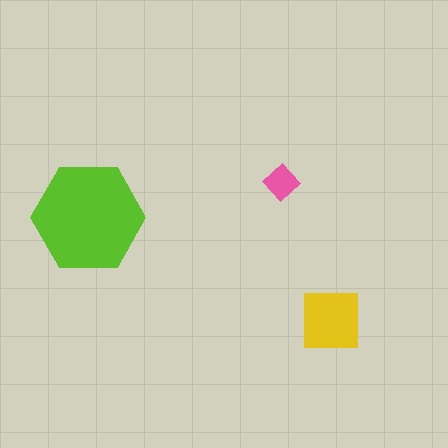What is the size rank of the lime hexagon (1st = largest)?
1st.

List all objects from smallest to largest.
The pink diamond, the yellow square, the lime hexagon.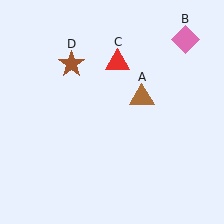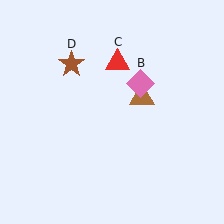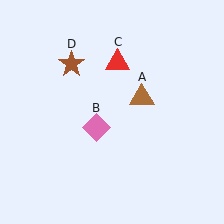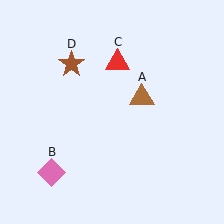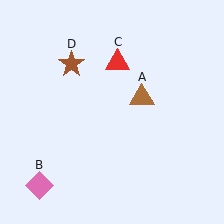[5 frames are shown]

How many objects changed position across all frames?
1 object changed position: pink diamond (object B).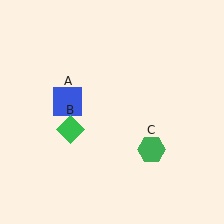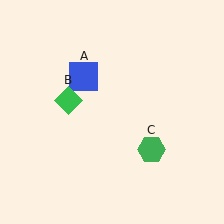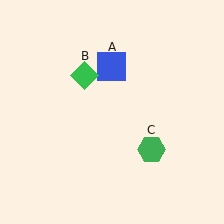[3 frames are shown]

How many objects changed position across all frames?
2 objects changed position: blue square (object A), green diamond (object B).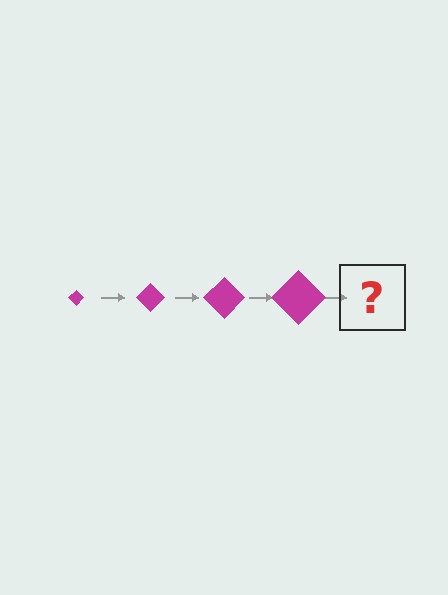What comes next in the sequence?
The next element should be a magenta diamond, larger than the previous one.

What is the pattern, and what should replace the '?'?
The pattern is that the diamond gets progressively larger each step. The '?' should be a magenta diamond, larger than the previous one.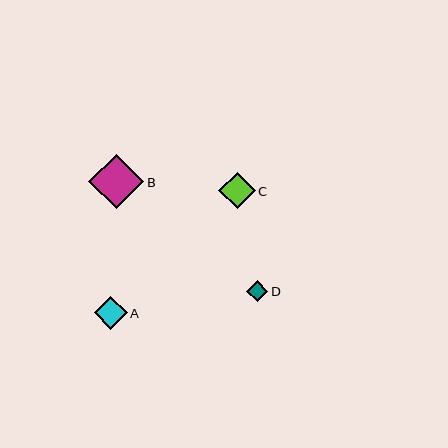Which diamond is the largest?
Diamond B is the largest with a size of approximately 55 pixels.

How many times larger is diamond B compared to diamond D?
Diamond B is approximately 2.6 times the size of diamond D.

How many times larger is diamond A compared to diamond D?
Diamond A is approximately 1.6 times the size of diamond D.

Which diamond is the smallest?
Diamond D is the smallest with a size of approximately 21 pixels.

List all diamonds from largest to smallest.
From largest to smallest: B, C, A, D.